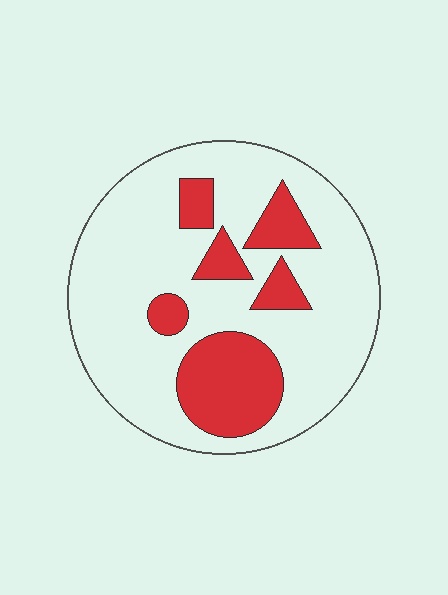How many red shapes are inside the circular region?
6.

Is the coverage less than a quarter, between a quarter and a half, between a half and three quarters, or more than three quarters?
Less than a quarter.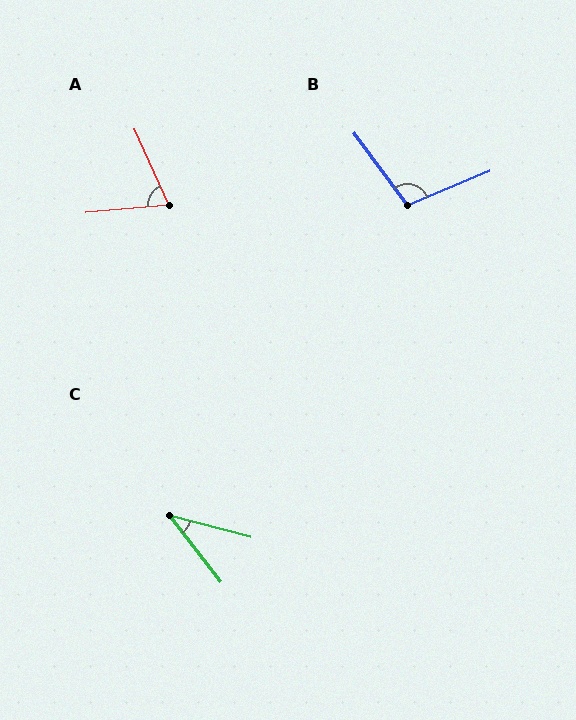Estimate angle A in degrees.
Approximately 71 degrees.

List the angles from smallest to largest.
C (37°), A (71°), B (104°).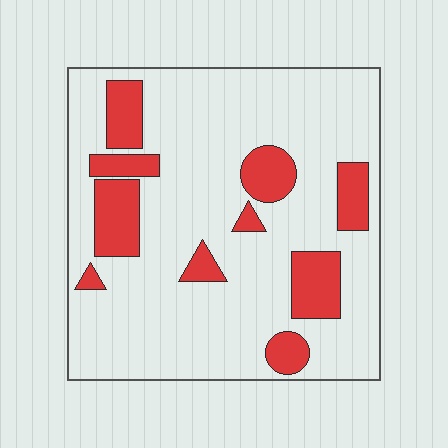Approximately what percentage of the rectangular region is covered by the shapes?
Approximately 20%.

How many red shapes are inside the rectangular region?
10.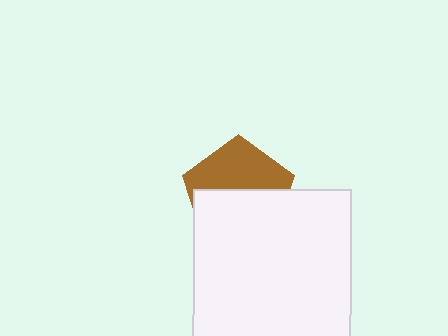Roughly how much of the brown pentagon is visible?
About half of it is visible (roughly 47%).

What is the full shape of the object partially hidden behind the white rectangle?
The partially hidden object is a brown pentagon.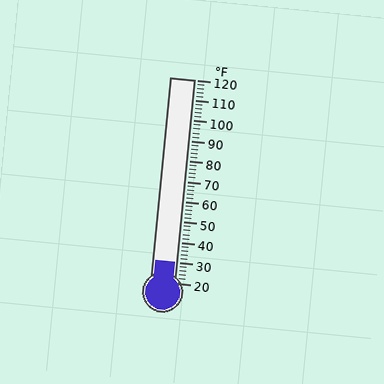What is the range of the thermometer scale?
The thermometer scale ranges from 20°F to 120°F.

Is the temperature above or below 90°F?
The temperature is below 90°F.